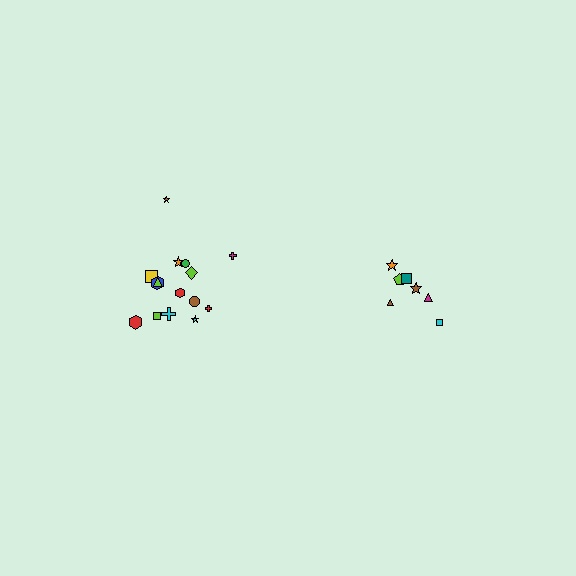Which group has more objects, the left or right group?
The left group.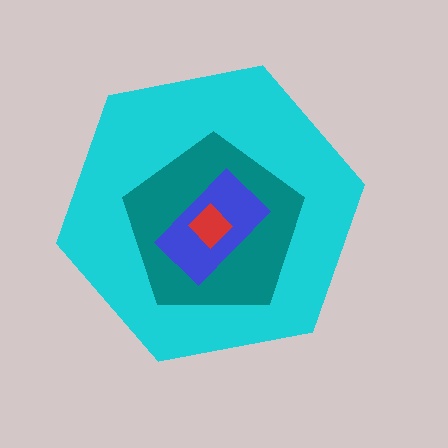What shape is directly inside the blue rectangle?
The red diamond.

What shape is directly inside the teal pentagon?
The blue rectangle.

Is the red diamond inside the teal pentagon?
Yes.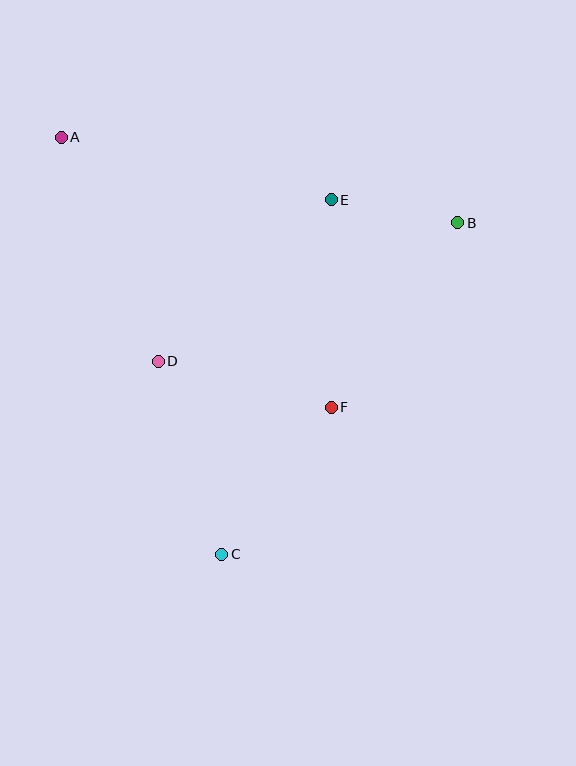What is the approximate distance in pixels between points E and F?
The distance between E and F is approximately 208 pixels.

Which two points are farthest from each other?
Points A and C are farthest from each other.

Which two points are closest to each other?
Points B and E are closest to each other.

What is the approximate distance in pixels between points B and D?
The distance between B and D is approximately 330 pixels.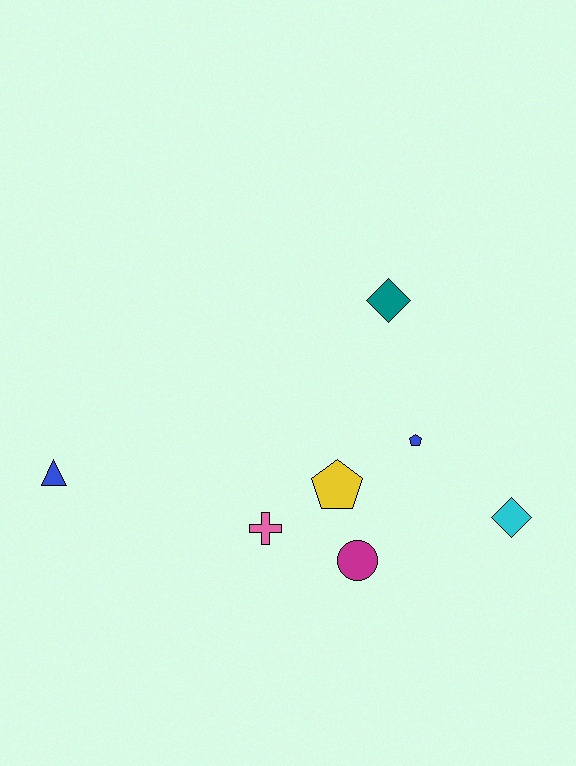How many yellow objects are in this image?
There is 1 yellow object.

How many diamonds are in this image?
There are 2 diamonds.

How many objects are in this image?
There are 7 objects.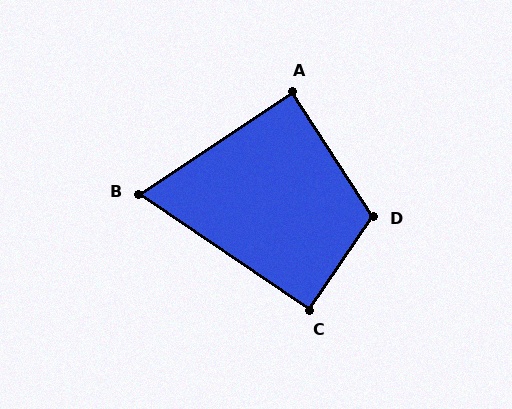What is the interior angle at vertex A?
Approximately 89 degrees (approximately right).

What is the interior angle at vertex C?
Approximately 91 degrees (approximately right).